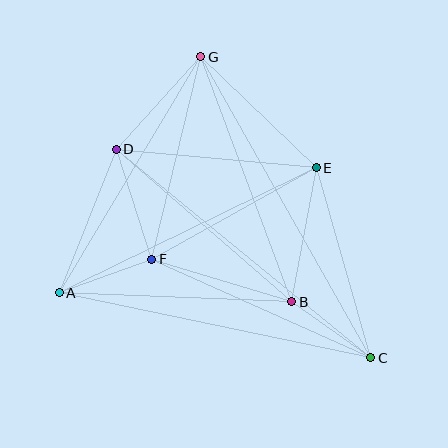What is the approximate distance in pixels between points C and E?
The distance between C and E is approximately 198 pixels.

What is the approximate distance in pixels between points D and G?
The distance between D and G is approximately 125 pixels.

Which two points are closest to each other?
Points B and C are closest to each other.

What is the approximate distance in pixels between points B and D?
The distance between B and D is approximately 233 pixels.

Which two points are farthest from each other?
Points C and G are farthest from each other.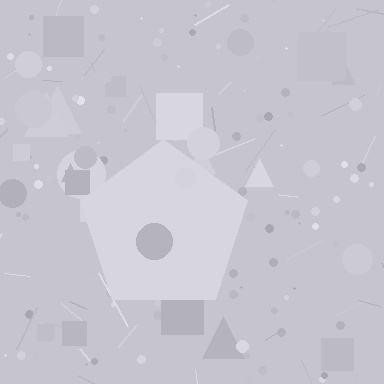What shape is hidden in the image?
A pentagon is hidden in the image.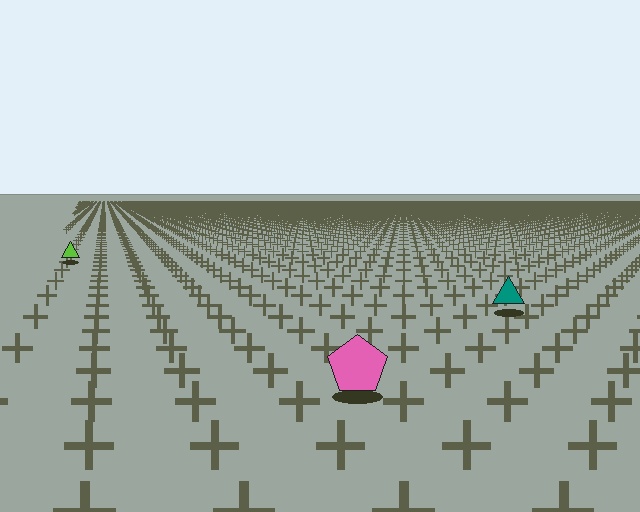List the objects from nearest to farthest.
From nearest to farthest: the pink pentagon, the teal triangle, the lime triangle.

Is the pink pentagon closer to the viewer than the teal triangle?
Yes. The pink pentagon is closer — you can tell from the texture gradient: the ground texture is coarser near it.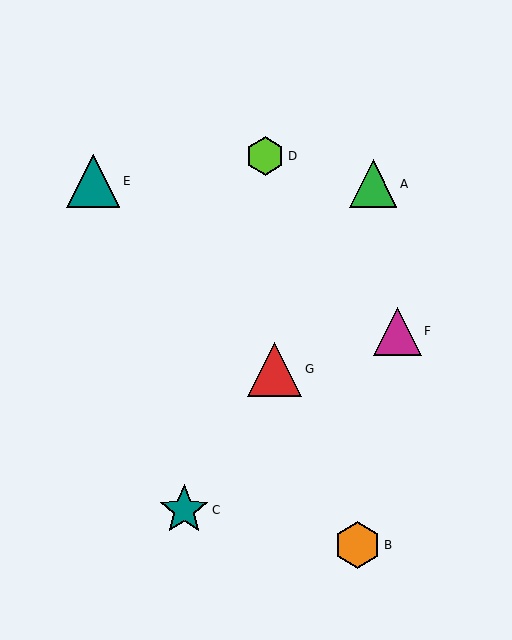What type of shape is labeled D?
Shape D is a lime hexagon.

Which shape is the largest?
The red triangle (labeled G) is the largest.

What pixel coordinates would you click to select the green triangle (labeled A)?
Click at (373, 184) to select the green triangle A.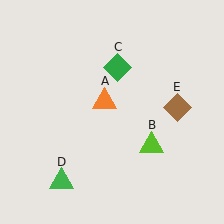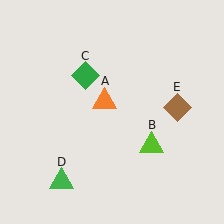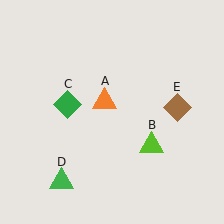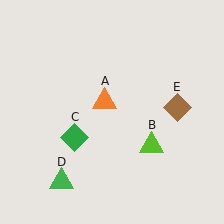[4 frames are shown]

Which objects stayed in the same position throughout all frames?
Orange triangle (object A) and lime triangle (object B) and green triangle (object D) and brown diamond (object E) remained stationary.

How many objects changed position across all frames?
1 object changed position: green diamond (object C).